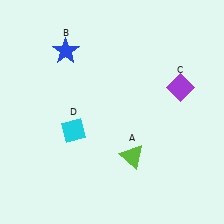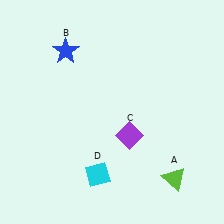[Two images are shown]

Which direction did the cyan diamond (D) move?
The cyan diamond (D) moved down.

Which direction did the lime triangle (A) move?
The lime triangle (A) moved right.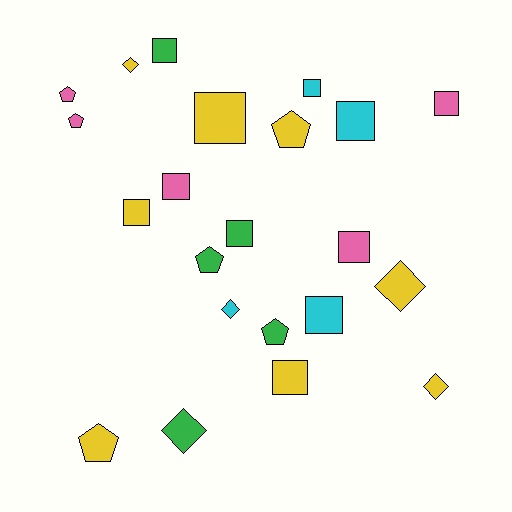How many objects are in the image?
There are 22 objects.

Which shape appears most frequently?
Square, with 11 objects.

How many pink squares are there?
There are 3 pink squares.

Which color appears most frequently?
Yellow, with 8 objects.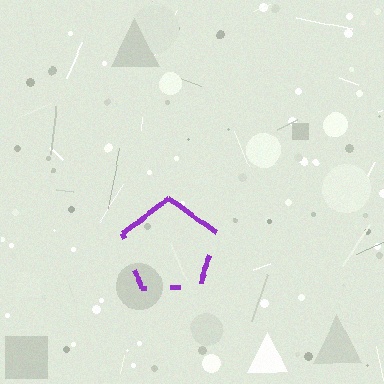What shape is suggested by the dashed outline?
The dashed outline suggests a pentagon.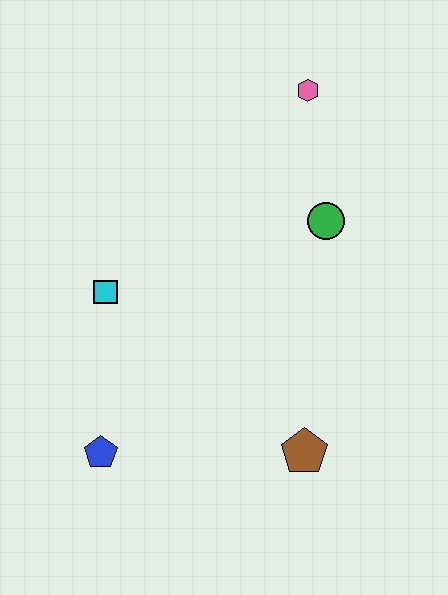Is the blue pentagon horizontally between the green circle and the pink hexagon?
No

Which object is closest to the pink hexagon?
The green circle is closest to the pink hexagon.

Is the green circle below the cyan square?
No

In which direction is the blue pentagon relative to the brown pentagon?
The blue pentagon is to the left of the brown pentagon.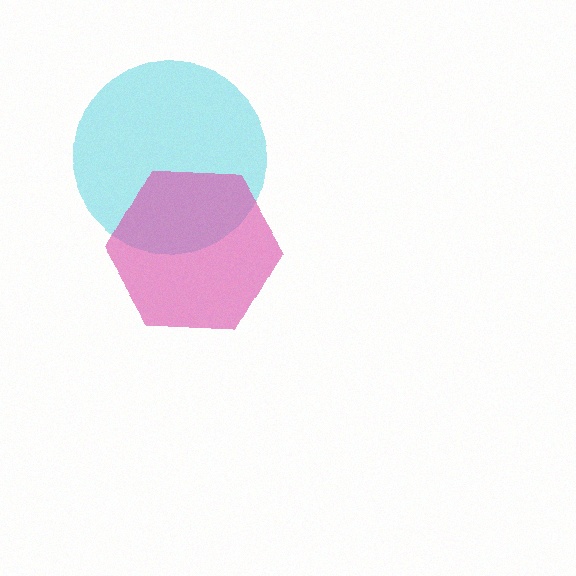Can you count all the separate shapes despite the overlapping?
Yes, there are 2 separate shapes.